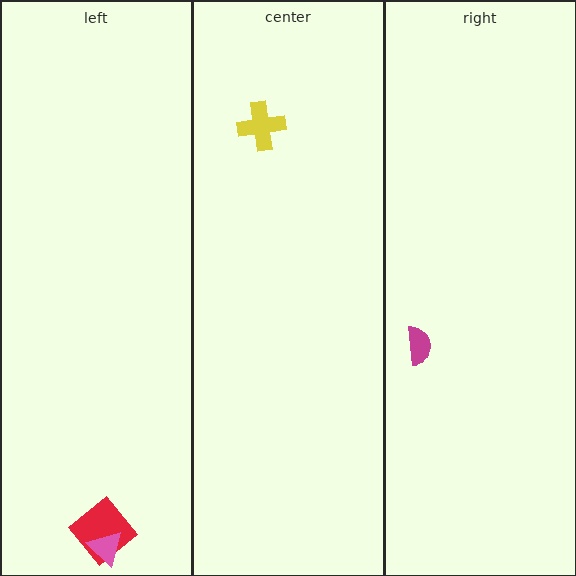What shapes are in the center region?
The yellow cross.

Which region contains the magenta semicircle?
The right region.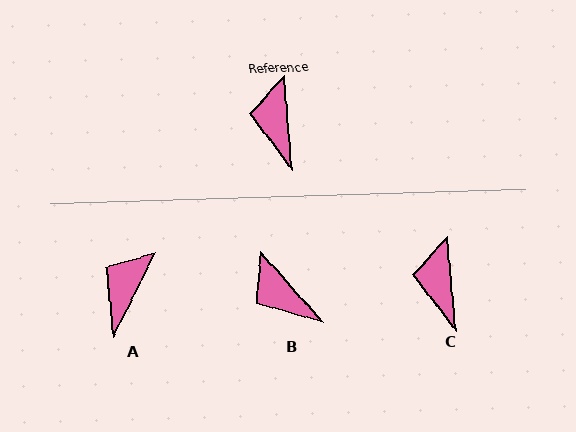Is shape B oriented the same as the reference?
No, it is off by about 37 degrees.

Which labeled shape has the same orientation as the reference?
C.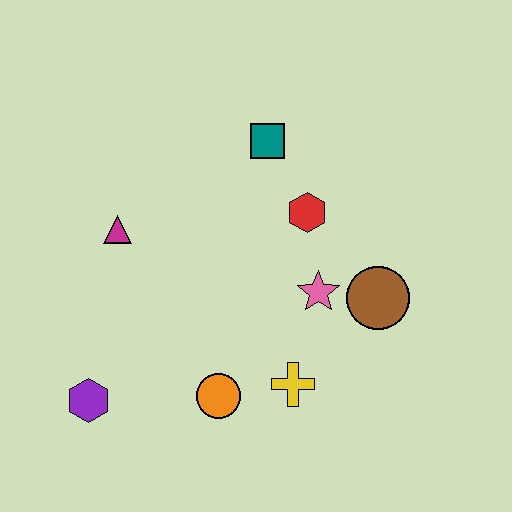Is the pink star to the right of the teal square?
Yes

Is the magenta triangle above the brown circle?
Yes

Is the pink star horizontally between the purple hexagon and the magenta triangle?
No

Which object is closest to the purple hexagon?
The orange circle is closest to the purple hexagon.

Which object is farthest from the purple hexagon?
The teal square is farthest from the purple hexagon.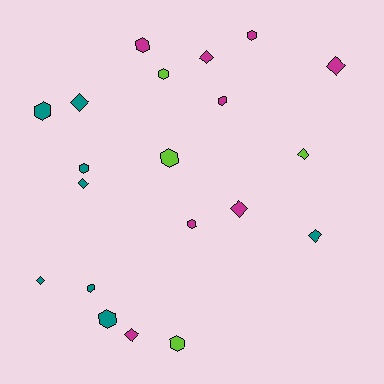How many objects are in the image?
There are 20 objects.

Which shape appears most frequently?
Hexagon, with 11 objects.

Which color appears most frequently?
Teal, with 8 objects.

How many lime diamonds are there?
There is 1 lime diamond.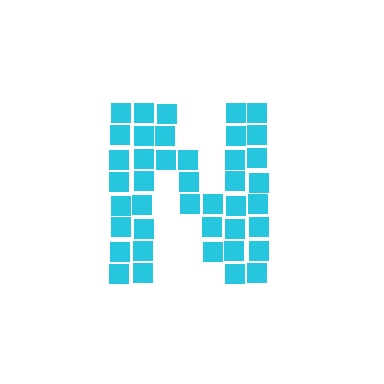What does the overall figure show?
The overall figure shows the letter N.